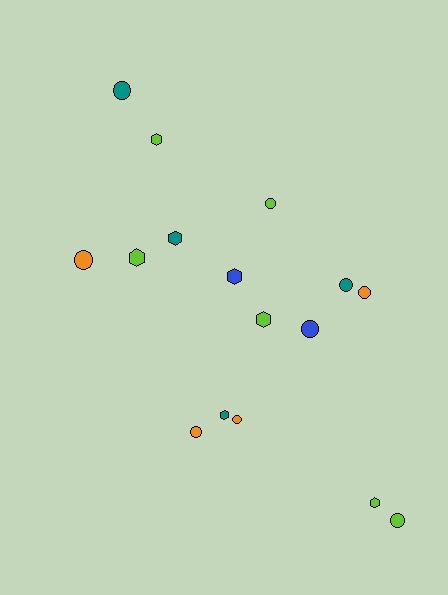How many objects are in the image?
There are 16 objects.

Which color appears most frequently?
Lime, with 6 objects.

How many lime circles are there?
There are 2 lime circles.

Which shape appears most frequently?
Circle, with 9 objects.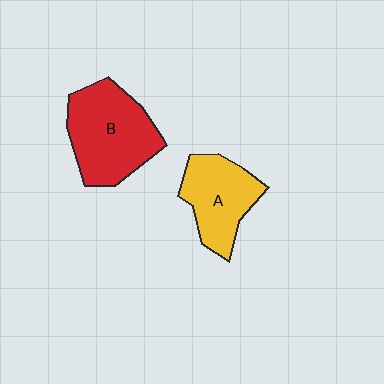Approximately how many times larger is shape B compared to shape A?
Approximately 1.3 times.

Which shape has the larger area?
Shape B (red).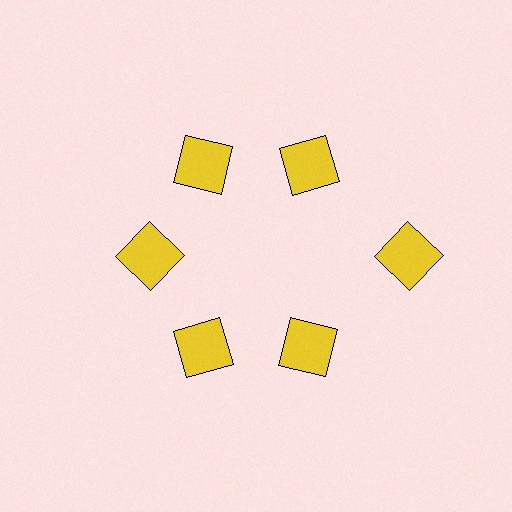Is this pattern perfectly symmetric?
No. The 6 yellow squares are arranged in a ring, but one element near the 3 o'clock position is pushed outward from the center, breaking the 6-fold rotational symmetry.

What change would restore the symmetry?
The symmetry would be restored by moving it inward, back onto the ring so that all 6 squares sit at equal angles and equal distance from the center.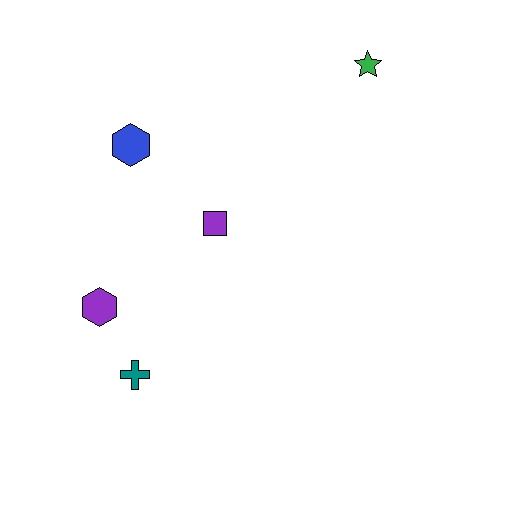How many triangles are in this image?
There are no triangles.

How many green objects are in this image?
There is 1 green object.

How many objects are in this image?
There are 5 objects.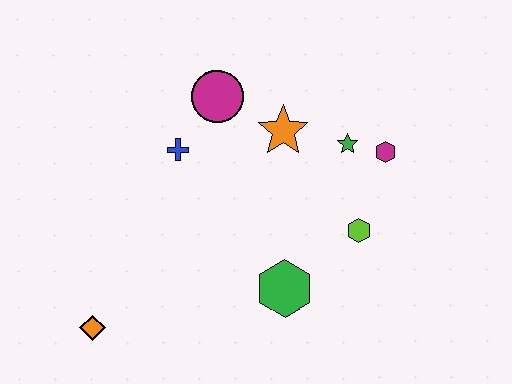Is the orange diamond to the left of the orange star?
Yes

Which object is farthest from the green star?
The orange diamond is farthest from the green star.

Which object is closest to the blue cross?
The magenta circle is closest to the blue cross.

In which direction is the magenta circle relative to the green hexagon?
The magenta circle is above the green hexagon.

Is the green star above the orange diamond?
Yes